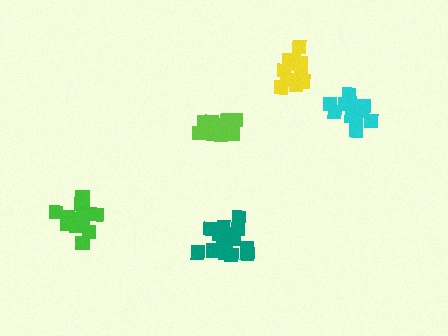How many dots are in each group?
Group 1: 13 dots, Group 2: 15 dots, Group 3: 13 dots, Group 4: 13 dots, Group 5: 19 dots (73 total).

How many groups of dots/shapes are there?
There are 5 groups.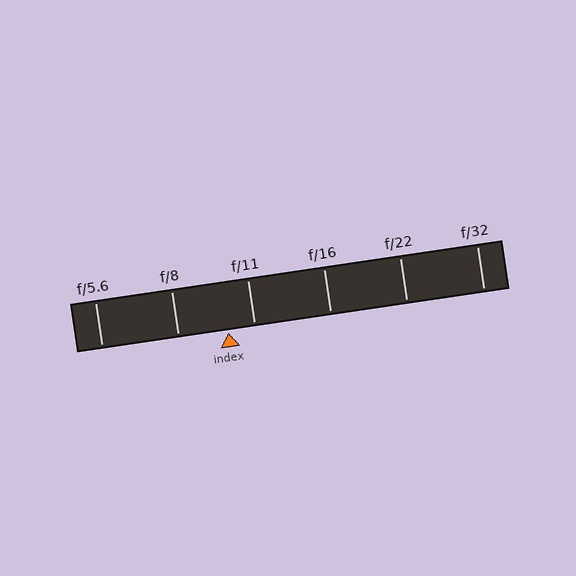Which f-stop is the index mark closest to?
The index mark is closest to f/11.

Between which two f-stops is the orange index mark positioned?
The index mark is between f/8 and f/11.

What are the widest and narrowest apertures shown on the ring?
The widest aperture shown is f/5.6 and the narrowest is f/32.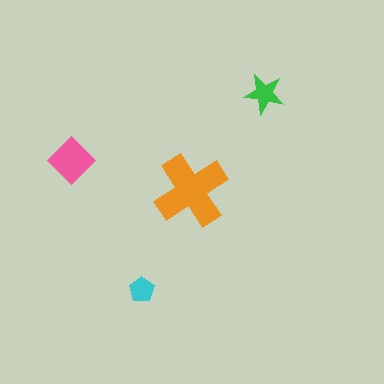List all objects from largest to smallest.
The orange cross, the pink diamond, the green star, the cyan pentagon.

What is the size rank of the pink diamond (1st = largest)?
2nd.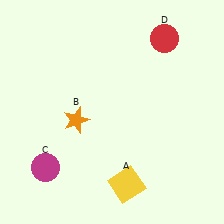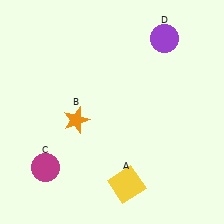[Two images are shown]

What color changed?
The circle (D) changed from red in Image 1 to purple in Image 2.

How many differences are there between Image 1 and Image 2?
There is 1 difference between the two images.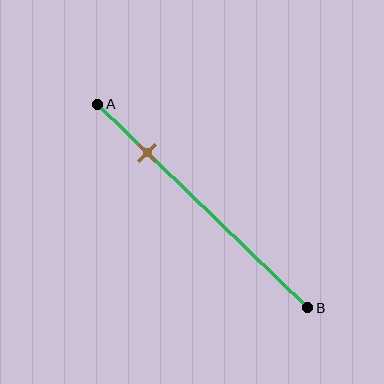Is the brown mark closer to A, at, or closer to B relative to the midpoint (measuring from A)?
The brown mark is closer to point A than the midpoint of segment AB.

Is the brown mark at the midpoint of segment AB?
No, the mark is at about 25% from A, not at the 50% midpoint.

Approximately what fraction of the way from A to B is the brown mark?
The brown mark is approximately 25% of the way from A to B.